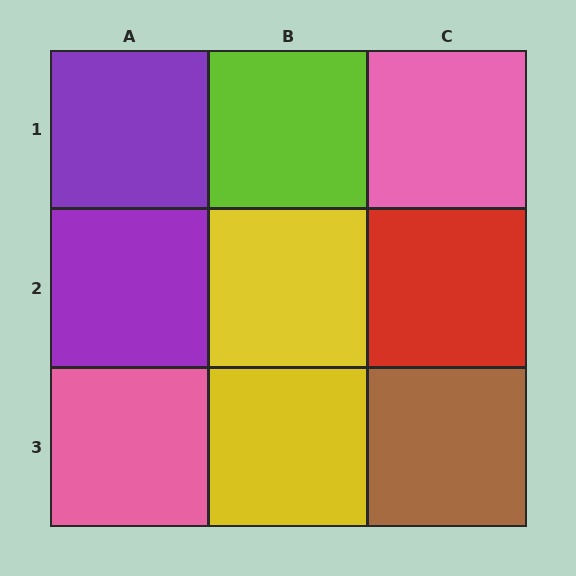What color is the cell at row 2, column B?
Yellow.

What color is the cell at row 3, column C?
Brown.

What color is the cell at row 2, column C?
Red.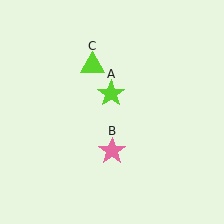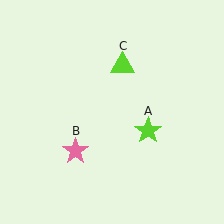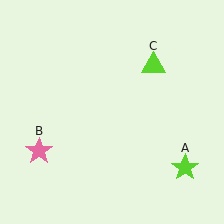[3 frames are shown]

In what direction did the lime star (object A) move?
The lime star (object A) moved down and to the right.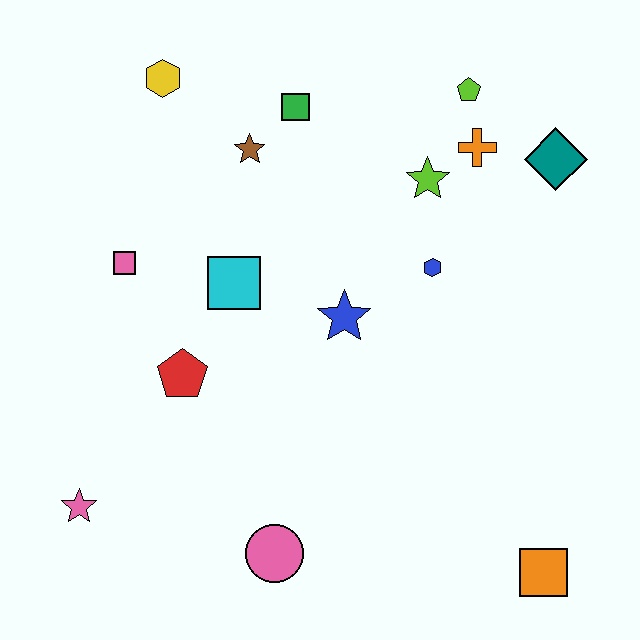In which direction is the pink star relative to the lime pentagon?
The pink star is below the lime pentagon.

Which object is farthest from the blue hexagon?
The pink star is farthest from the blue hexagon.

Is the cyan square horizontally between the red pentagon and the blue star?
Yes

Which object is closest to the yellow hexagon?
The brown star is closest to the yellow hexagon.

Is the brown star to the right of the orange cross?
No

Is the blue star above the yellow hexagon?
No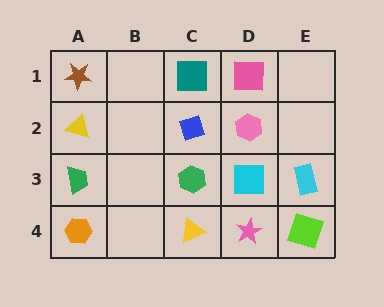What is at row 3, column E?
A cyan rectangle.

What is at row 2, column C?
A blue diamond.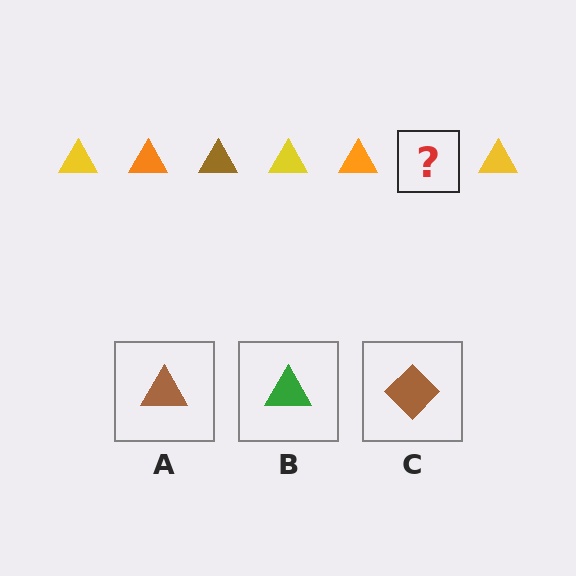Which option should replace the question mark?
Option A.